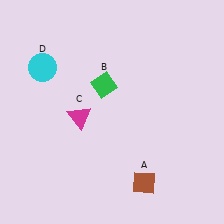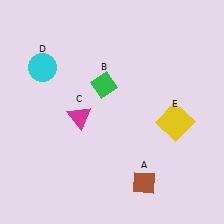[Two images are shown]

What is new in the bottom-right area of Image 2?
A yellow square (E) was added in the bottom-right area of Image 2.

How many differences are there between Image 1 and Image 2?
There is 1 difference between the two images.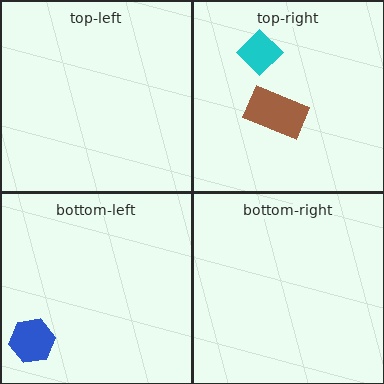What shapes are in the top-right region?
The brown rectangle, the cyan diamond.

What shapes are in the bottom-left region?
The blue hexagon.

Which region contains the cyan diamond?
The top-right region.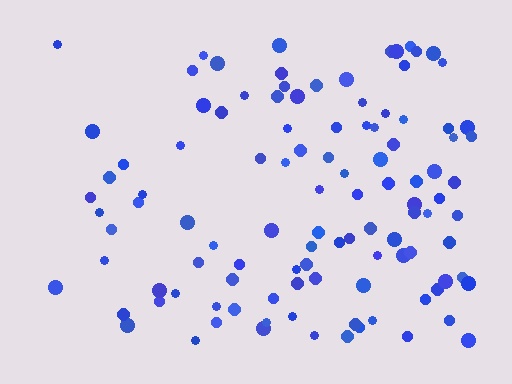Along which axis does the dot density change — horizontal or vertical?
Horizontal.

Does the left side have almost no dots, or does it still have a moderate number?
Still a moderate number, just noticeably fewer than the right.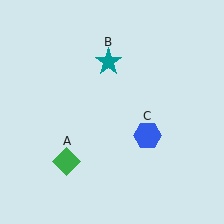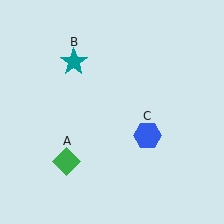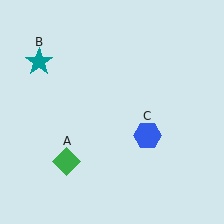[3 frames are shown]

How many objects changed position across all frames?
1 object changed position: teal star (object B).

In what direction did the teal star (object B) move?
The teal star (object B) moved left.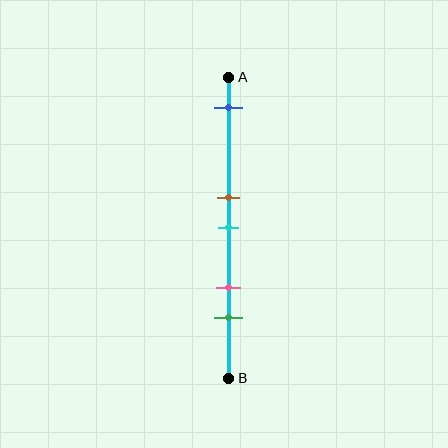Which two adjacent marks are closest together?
The brown and cyan marks are the closest adjacent pair.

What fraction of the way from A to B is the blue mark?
The blue mark is approximately 10% (0.1) of the way from A to B.